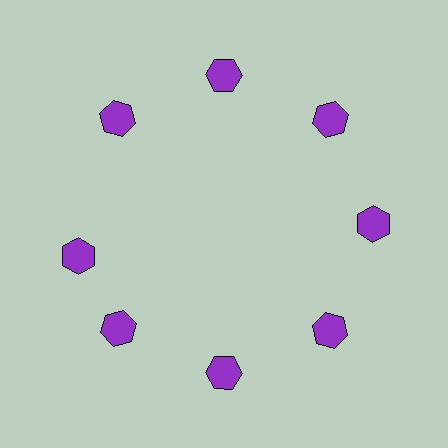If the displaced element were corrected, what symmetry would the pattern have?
It would have 8-fold rotational symmetry — the pattern would map onto itself every 45 degrees.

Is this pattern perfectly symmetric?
No. The 8 purple hexagons are arranged in a ring, but one element near the 9 o'clock position is rotated out of alignment along the ring, breaking the 8-fold rotational symmetry.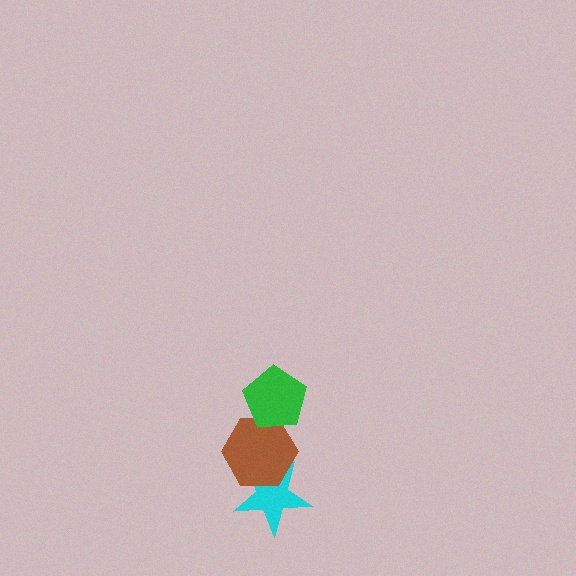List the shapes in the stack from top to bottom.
From top to bottom: the green pentagon, the brown hexagon, the cyan star.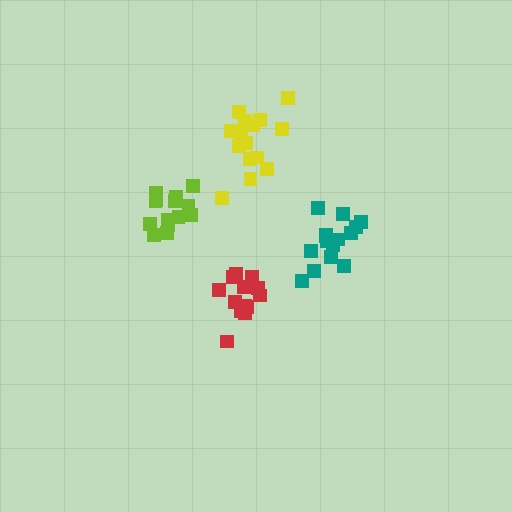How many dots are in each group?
Group 1: 14 dots, Group 2: 16 dots, Group 3: 14 dots, Group 4: 15 dots (59 total).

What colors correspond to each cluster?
The clusters are colored: red, yellow, lime, teal.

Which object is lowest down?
The red cluster is bottommost.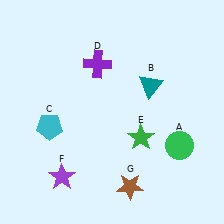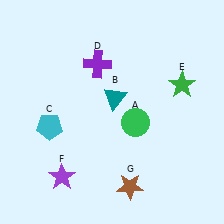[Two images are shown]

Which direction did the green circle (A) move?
The green circle (A) moved left.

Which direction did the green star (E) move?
The green star (E) moved up.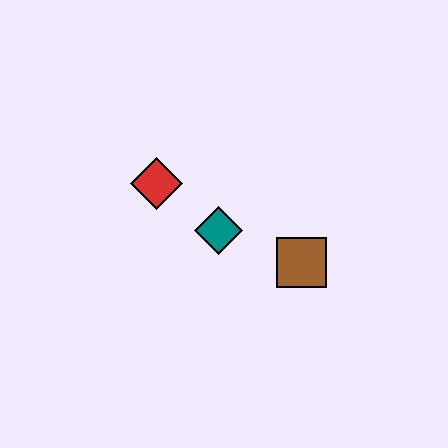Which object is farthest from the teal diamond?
The brown square is farthest from the teal diamond.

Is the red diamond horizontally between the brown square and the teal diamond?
No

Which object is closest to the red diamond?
The teal diamond is closest to the red diamond.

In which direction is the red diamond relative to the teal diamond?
The red diamond is to the left of the teal diamond.